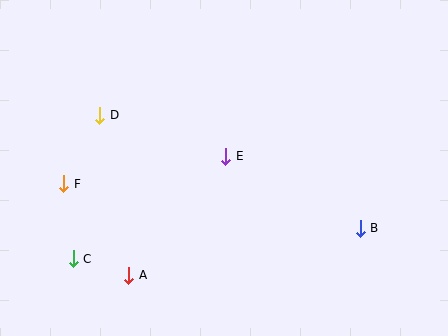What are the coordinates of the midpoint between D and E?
The midpoint between D and E is at (163, 136).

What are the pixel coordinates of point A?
Point A is at (129, 275).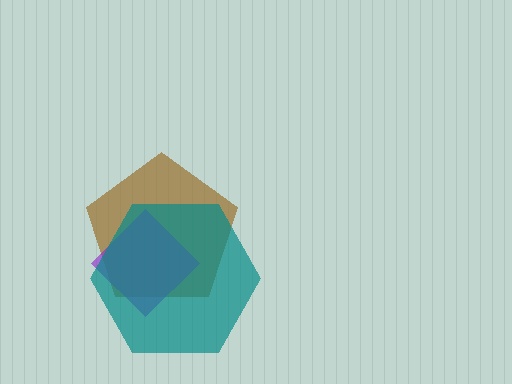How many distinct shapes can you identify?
There are 3 distinct shapes: a brown pentagon, a purple diamond, a teal hexagon.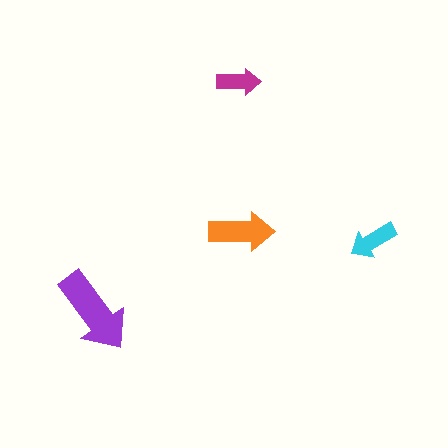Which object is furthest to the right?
The cyan arrow is rightmost.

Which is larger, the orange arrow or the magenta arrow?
The orange one.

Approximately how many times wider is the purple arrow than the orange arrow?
About 1.5 times wider.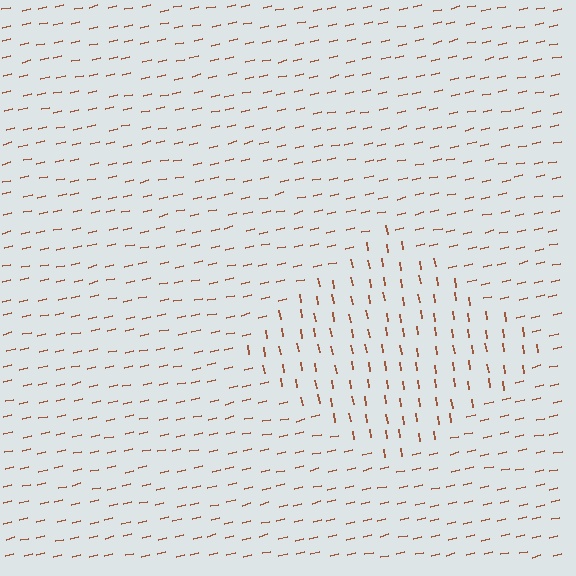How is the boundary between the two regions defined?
The boundary is defined purely by a change in line orientation (approximately 86 degrees difference). All lines are the same color and thickness.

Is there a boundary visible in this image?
Yes, there is a texture boundary formed by a change in line orientation.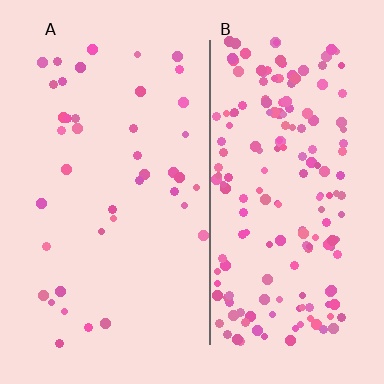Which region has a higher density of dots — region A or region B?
B (the right).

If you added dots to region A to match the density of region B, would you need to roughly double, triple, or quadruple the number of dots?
Approximately quadruple.